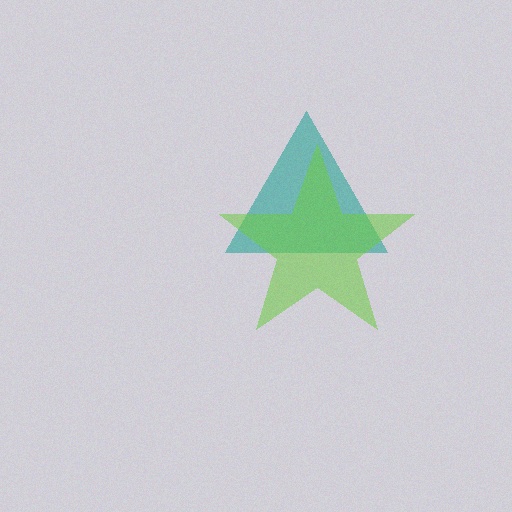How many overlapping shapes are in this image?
There are 2 overlapping shapes in the image.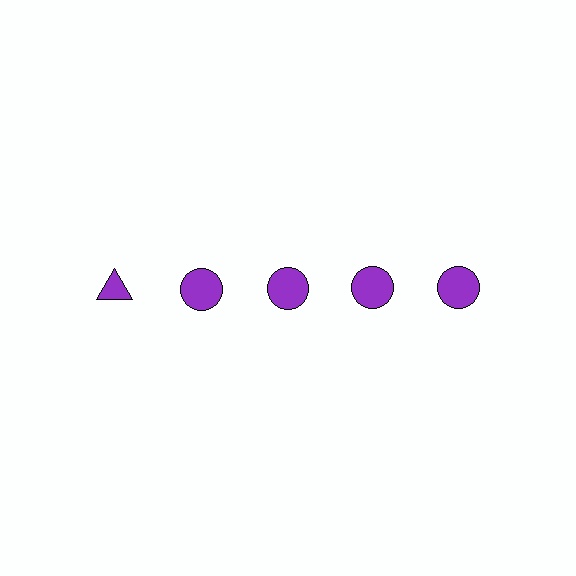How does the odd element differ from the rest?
It has a different shape: triangle instead of circle.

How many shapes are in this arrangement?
There are 5 shapes arranged in a grid pattern.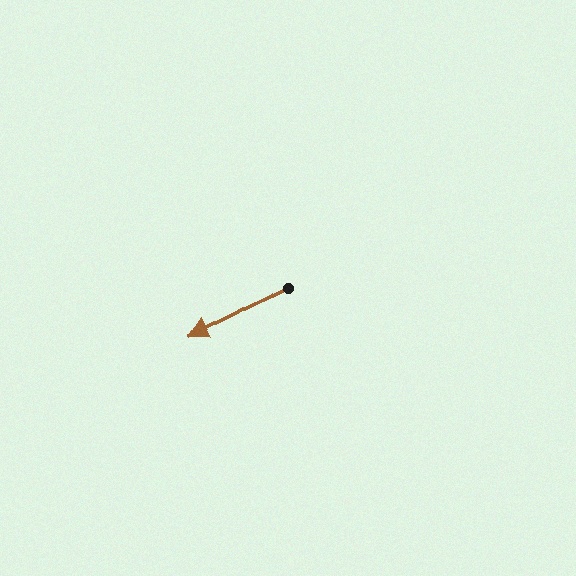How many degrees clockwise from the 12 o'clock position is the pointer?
Approximately 242 degrees.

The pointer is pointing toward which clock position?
Roughly 8 o'clock.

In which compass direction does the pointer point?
Southwest.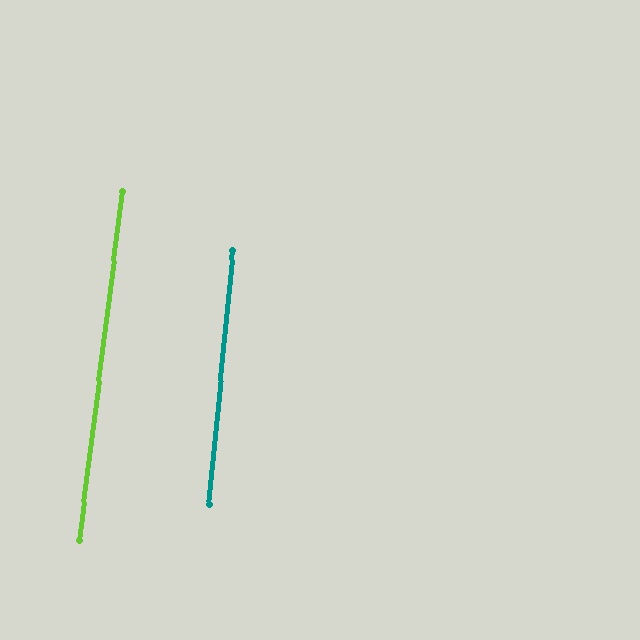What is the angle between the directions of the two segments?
Approximately 2 degrees.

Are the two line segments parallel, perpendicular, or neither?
Parallel — their directions differ by only 1.7°.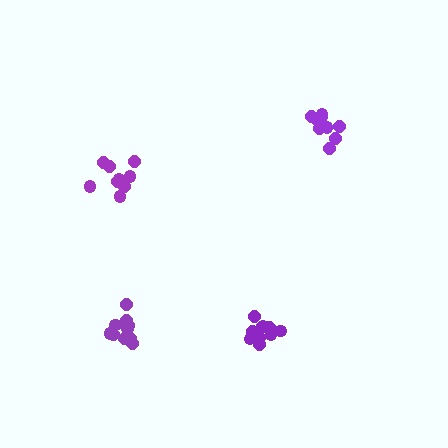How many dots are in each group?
Group 1: 9 dots, Group 2: 9 dots, Group 3: 11 dots, Group 4: 10 dots (39 total).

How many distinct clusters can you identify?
There are 4 distinct clusters.